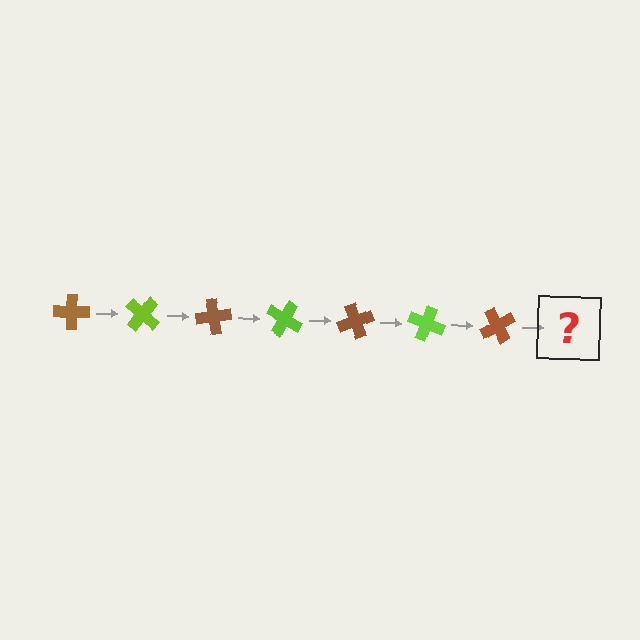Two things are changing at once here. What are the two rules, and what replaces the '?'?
The two rules are that it rotates 40 degrees each step and the color cycles through brown and lime. The '?' should be a lime cross, rotated 280 degrees from the start.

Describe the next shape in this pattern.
It should be a lime cross, rotated 280 degrees from the start.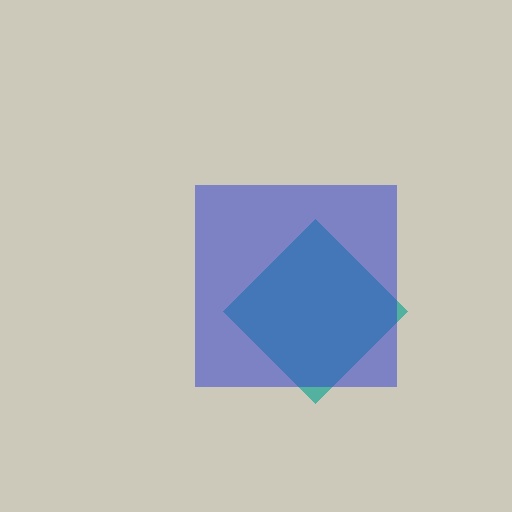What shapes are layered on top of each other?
The layered shapes are: a teal diamond, a blue square.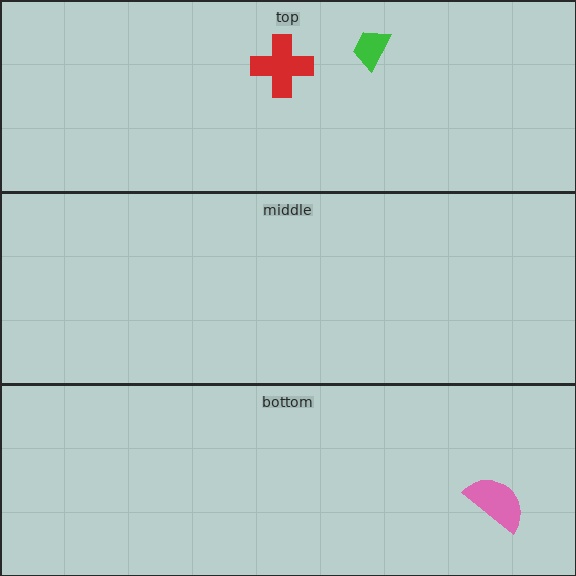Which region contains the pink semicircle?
The bottom region.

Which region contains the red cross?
The top region.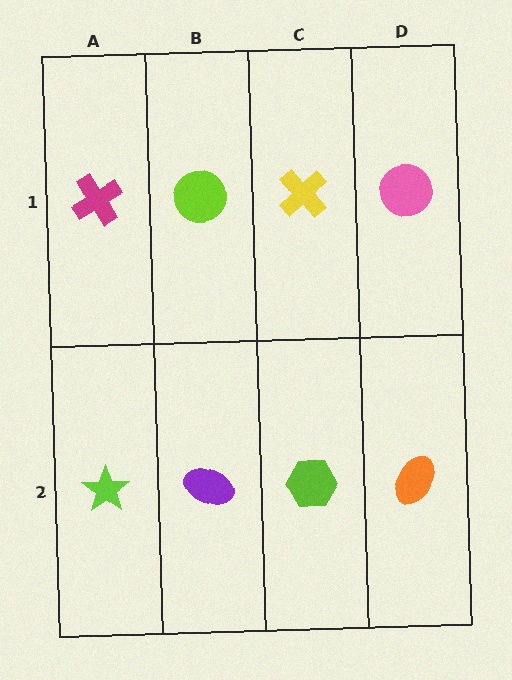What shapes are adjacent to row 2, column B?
A lime circle (row 1, column B), a lime star (row 2, column A), a lime hexagon (row 2, column C).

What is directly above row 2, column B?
A lime circle.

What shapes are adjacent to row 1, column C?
A lime hexagon (row 2, column C), a lime circle (row 1, column B), a pink circle (row 1, column D).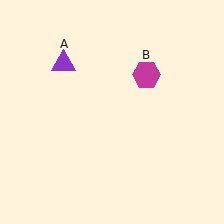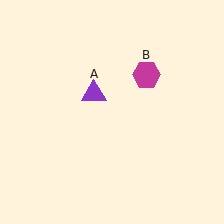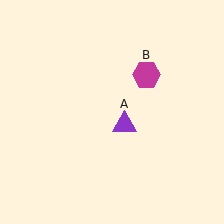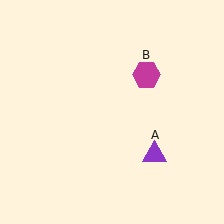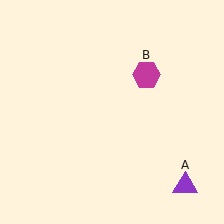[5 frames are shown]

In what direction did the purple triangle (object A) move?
The purple triangle (object A) moved down and to the right.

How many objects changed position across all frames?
1 object changed position: purple triangle (object A).